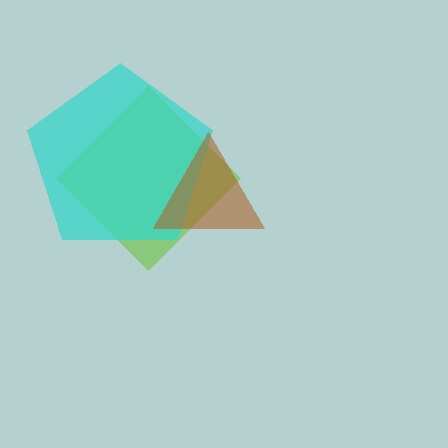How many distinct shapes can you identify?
There are 3 distinct shapes: a lime diamond, a cyan pentagon, a brown triangle.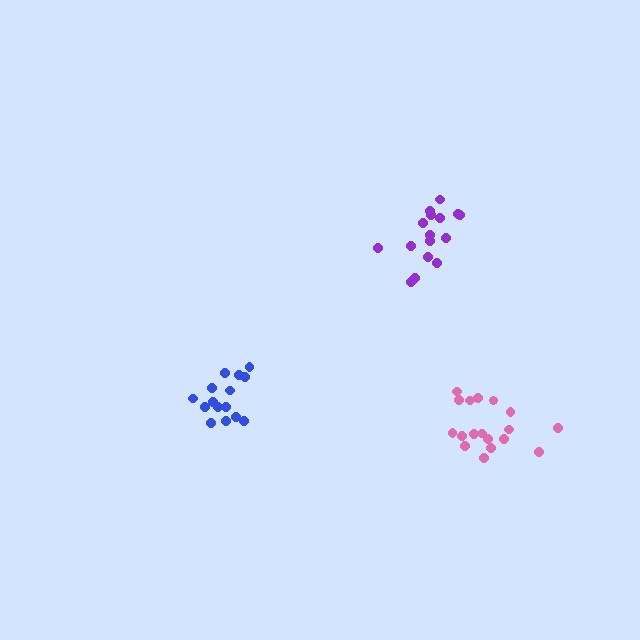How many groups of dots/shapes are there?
There are 3 groups.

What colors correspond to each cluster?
The clusters are colored: purple, blue, pink.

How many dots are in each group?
Group 1: 16 dots, Group 2: 15 dots, Group 3: 18 dots (49 total).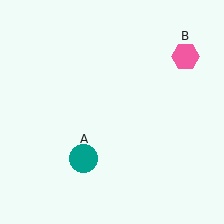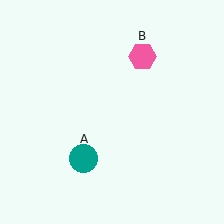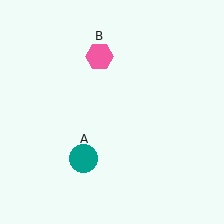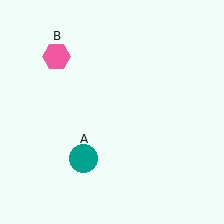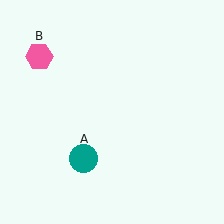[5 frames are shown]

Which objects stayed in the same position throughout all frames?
Teal circle (object A) remained stationary.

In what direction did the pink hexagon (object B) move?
The pink hexagon (object B) moved left.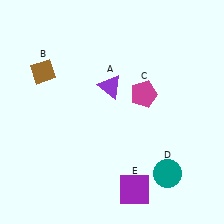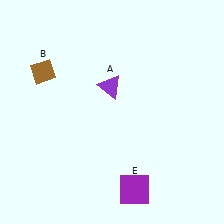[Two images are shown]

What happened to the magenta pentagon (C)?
The magenta pentagon (C) was removed in Image 2. It was in the top-right area of Image 1.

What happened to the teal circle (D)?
The teal circle (D) was removed in Image 2. It was in the bottom-right area of Image 1.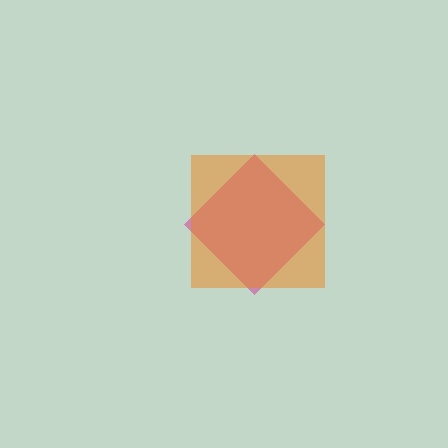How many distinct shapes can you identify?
There are 2 distinct shapes: a magenta diamond, an orange square.